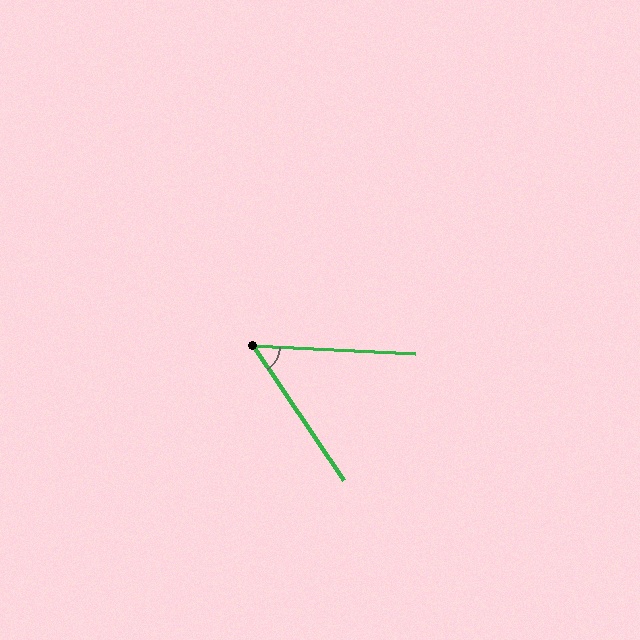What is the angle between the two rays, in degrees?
Approximately 53 degrees.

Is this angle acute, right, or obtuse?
It is acute.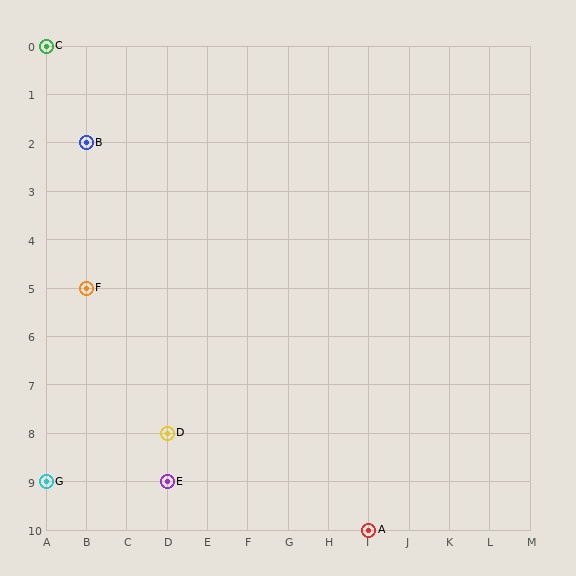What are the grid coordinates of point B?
Point B is at grid coordinates (B, 2).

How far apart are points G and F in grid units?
Points G and F are 1 column and 4 rows apart (about 4.1 grid units diagonally).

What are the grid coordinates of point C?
Point C is at grid coordinates (A, 0).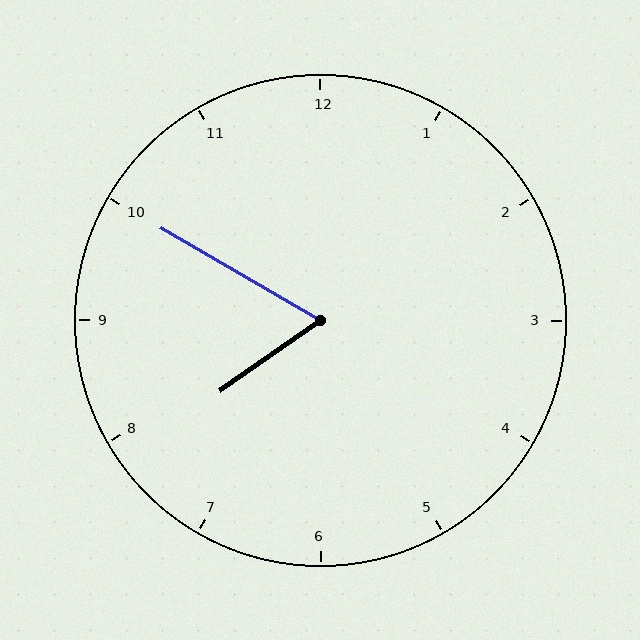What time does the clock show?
7:50.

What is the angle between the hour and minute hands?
Approximately 65 degrees.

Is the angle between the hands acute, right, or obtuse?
It is acute.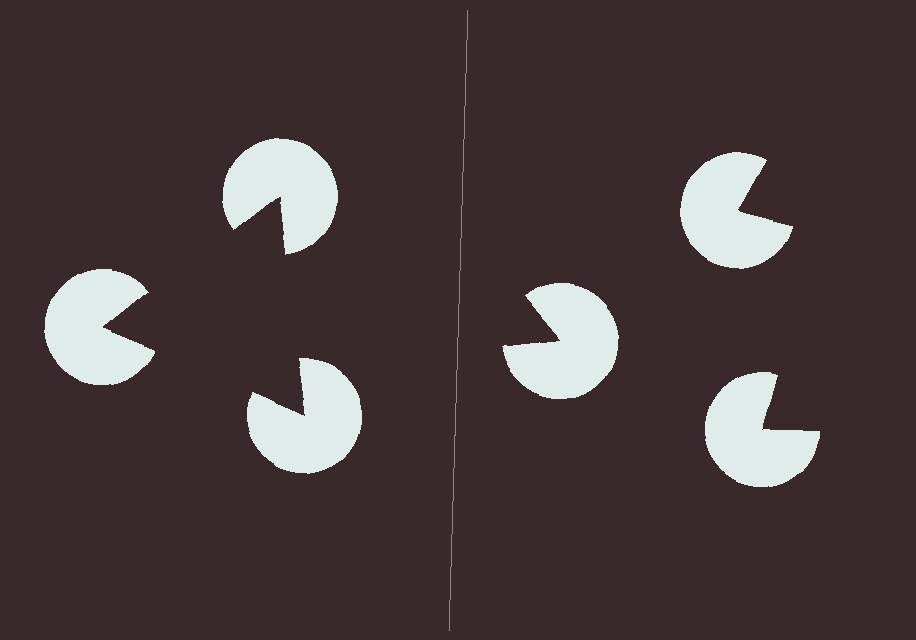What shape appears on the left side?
An illusory triangle.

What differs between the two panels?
The pac-man discs are positioned identically on both sides; only the wedge orientations differ. On the left they align to a triangle; on the right they are misaligned.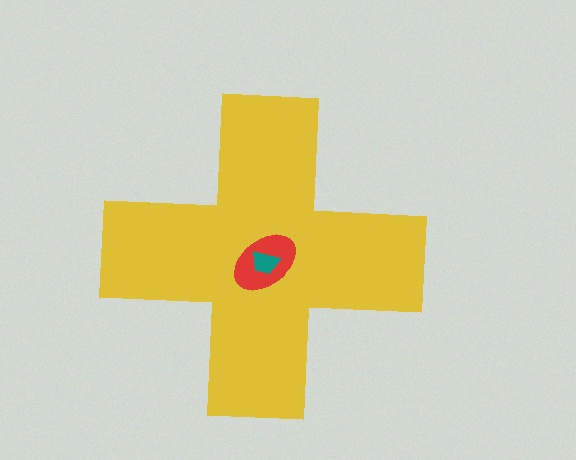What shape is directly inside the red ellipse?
The teal trapezoid.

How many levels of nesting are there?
3.